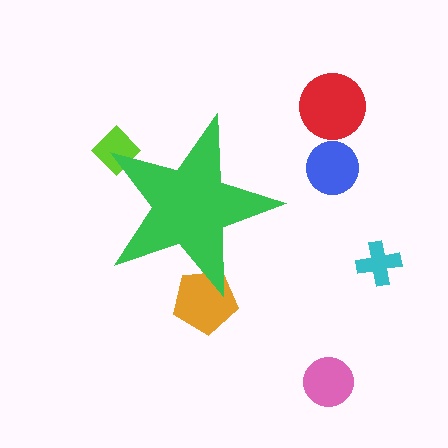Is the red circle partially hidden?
No, the red circle is fully visible.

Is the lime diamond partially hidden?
Yes, the lime diamond is partially hidden behind the green star.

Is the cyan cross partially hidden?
No, the cyan cross is fully visible.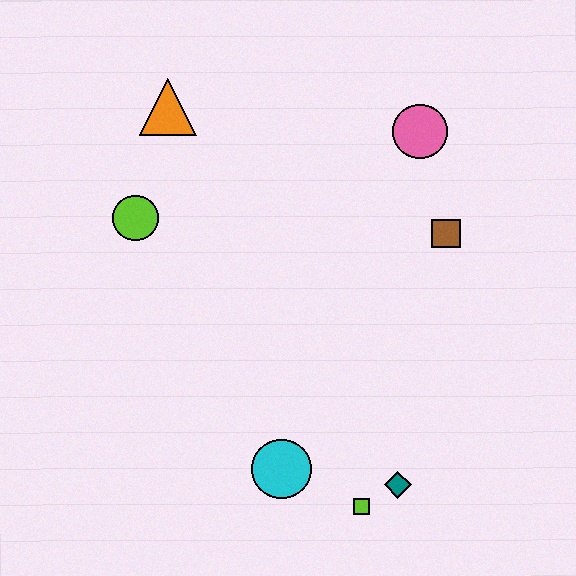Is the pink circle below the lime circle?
No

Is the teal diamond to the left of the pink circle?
Yes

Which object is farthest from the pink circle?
The lime square is farthest from the pink circle.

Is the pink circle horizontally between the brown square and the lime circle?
Yes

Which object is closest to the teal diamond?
The lime square is closest to the teal diamond.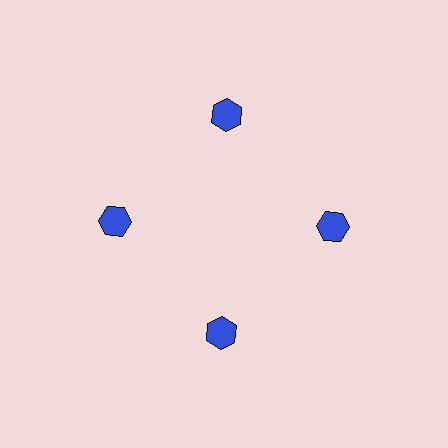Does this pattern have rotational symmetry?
Yes, this pattern has 4-fold rotational symmetry. It looks the same after rotating 90 degrees around the center.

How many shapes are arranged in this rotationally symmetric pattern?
There are 4 shapes, arranged in 4 groups of 1.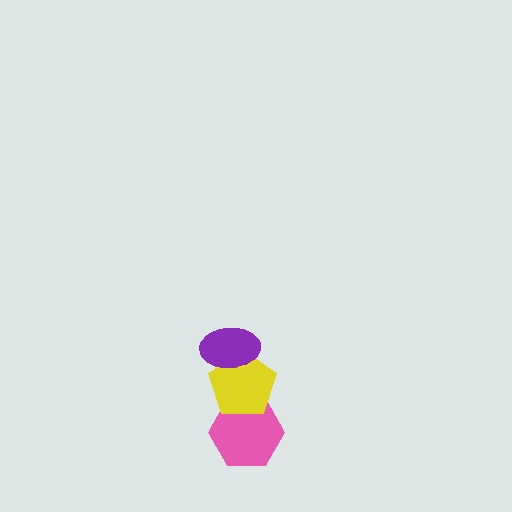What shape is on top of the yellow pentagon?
The purple ellipse is on top of the yellow pentagon.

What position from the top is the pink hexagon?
The pink hexagon is 3rd from the top.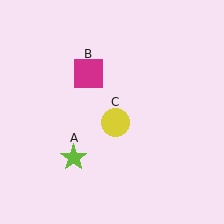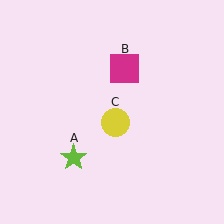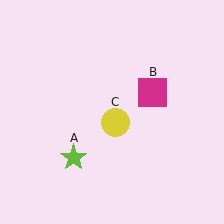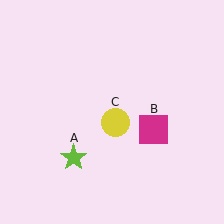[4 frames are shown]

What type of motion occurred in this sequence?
The magenta square (object B) rotated clockwise around the center of the scene.